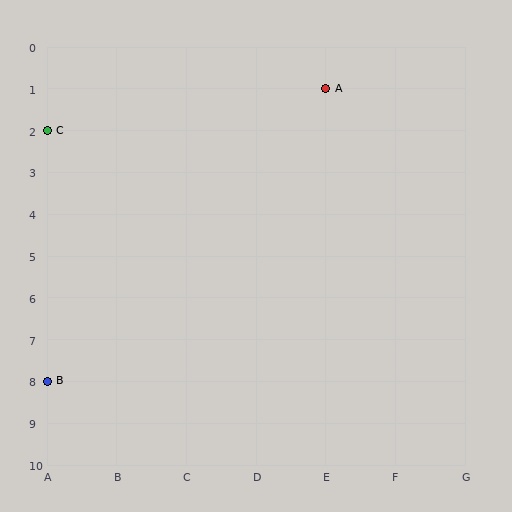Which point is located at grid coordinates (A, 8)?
Point B is at (A, 8).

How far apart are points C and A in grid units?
Points C and A are 4 columns and 1 row apart (about 4.1 grid units diagonally).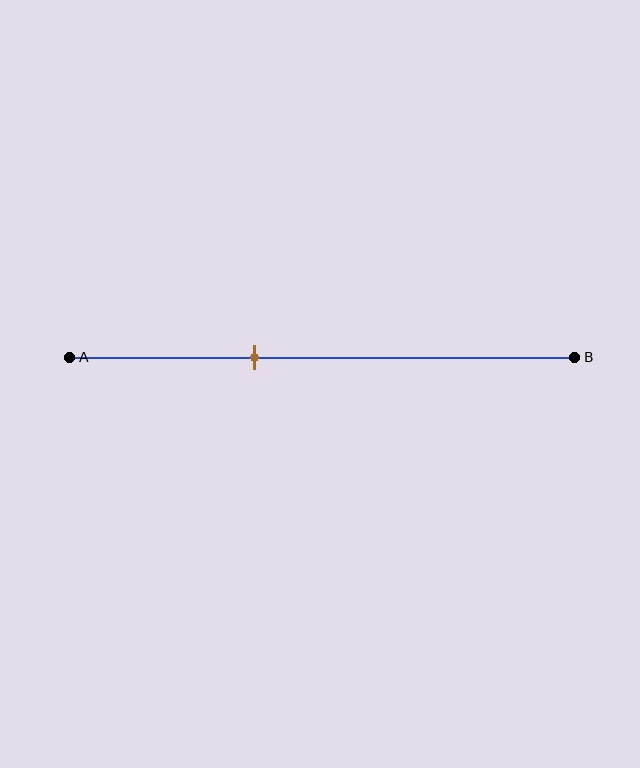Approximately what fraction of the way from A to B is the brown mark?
The brown mark is approximately 35% of the way from A to B.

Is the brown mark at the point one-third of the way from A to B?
No, the mark is at about 35% from A, not at the 33% one-third point.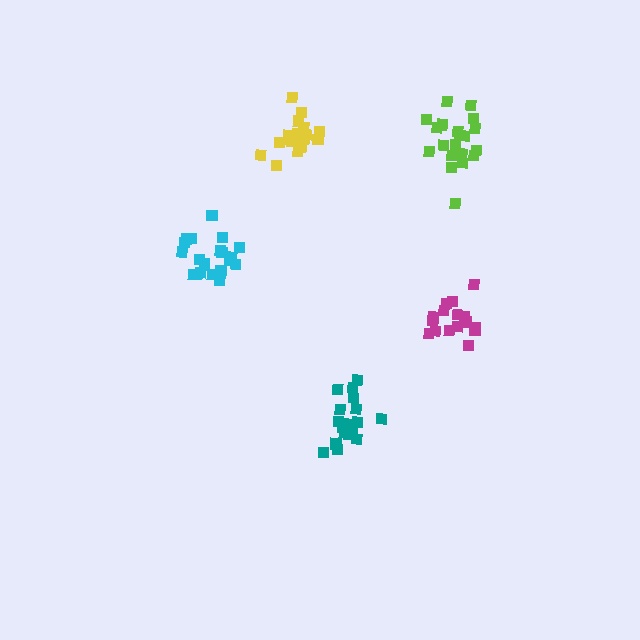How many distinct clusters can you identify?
There are 5 distinct clusters.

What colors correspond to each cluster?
The clusters are colored: yellow, teal, lime, magenta, cyan.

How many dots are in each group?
Group 1: 21 dots, Group 2: 19 dots, Group 3: 20 dots, Group 4: 16 dots, Group 5: 21 dots (97 total).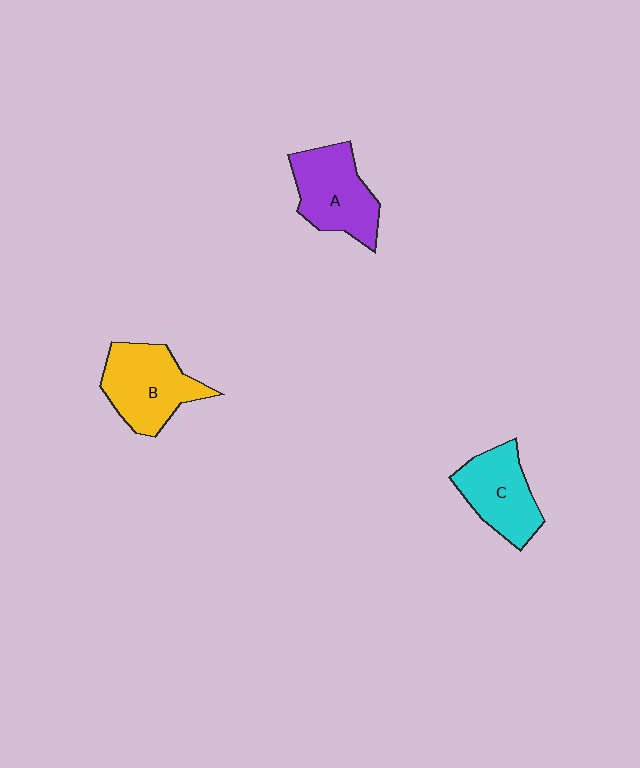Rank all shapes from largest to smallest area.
From largest to smallest: B (yellow), A (purple), C (cyan).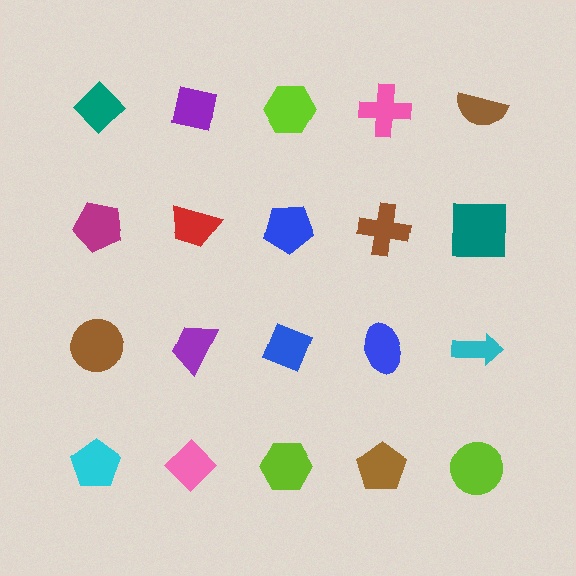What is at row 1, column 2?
A purple square.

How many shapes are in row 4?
5 shapes.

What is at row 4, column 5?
A lime circle.